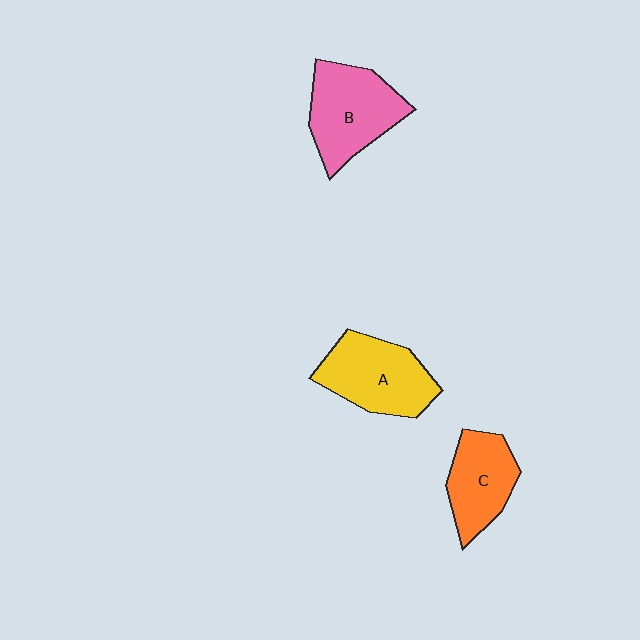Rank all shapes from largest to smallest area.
From largest to smallest: B (pink), A (yellow), C (orange).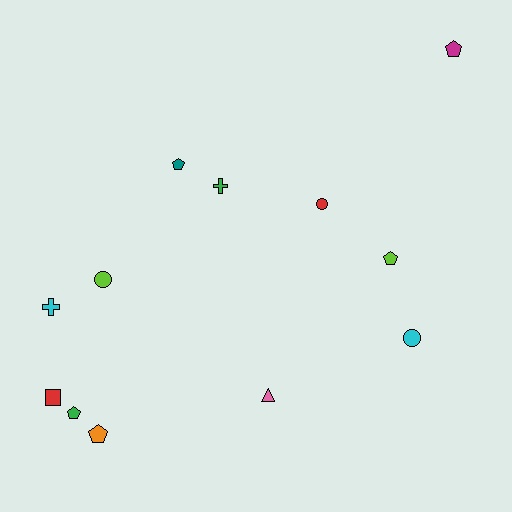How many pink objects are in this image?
There is 1 pink object.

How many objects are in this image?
There are 12 objects.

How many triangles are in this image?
There is 1 triangle.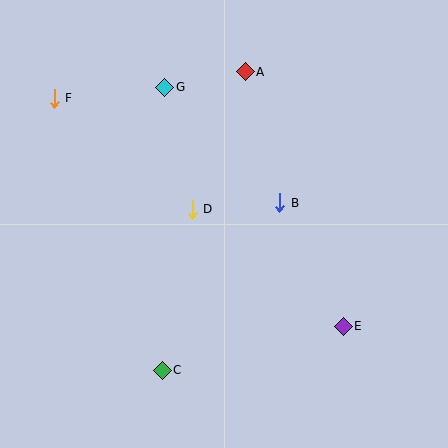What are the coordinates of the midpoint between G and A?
The midpoint between G and A is at (205, 80).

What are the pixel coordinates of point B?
Point B is at (280, 203).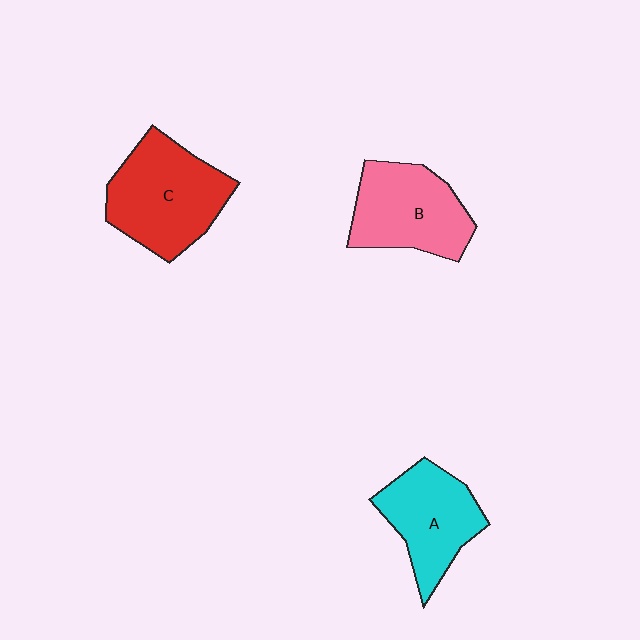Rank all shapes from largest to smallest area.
From largest to smallest: C (red), B (pink), A (cyan).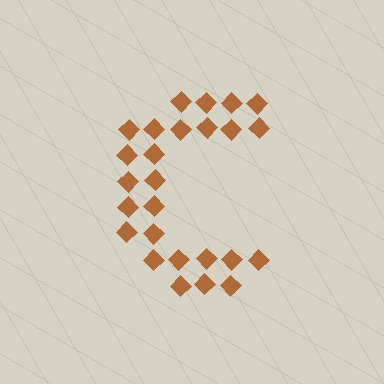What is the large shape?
The large shape is the letter C.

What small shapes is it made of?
It is made of small diamonds.